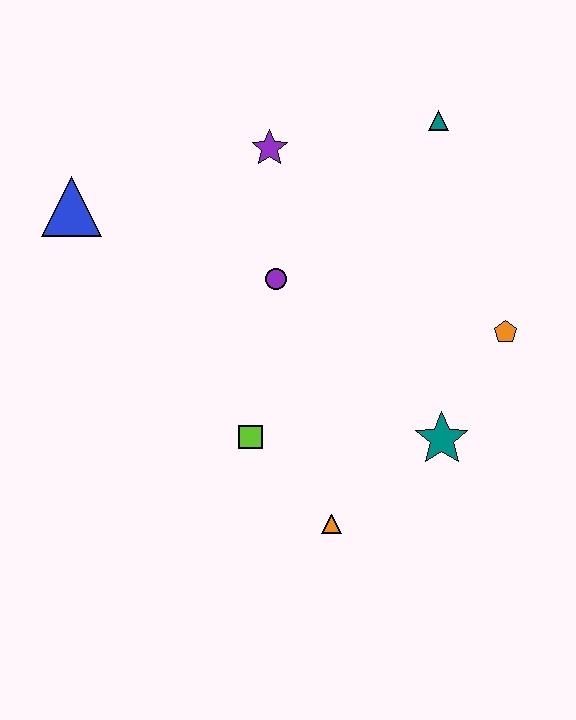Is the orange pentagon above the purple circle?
No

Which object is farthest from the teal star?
The blue triangle is farthest from the teal star.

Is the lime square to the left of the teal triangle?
Yes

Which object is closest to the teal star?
The orange pentagon is closest to the teal star.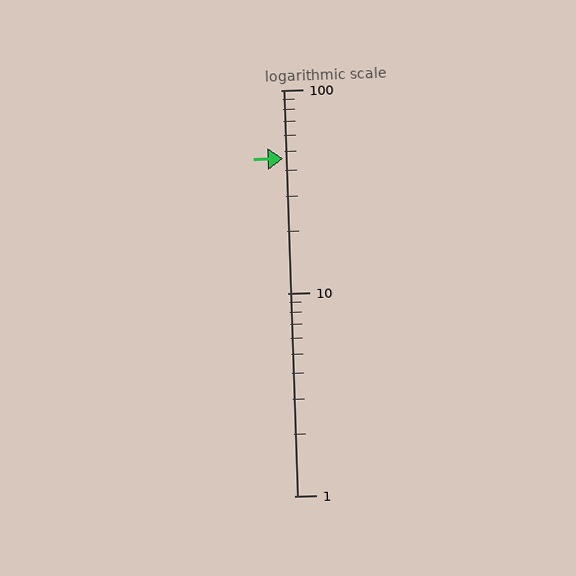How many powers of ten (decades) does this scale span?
The scale spans 2 decades, from 1 to 100.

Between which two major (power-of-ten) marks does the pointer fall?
The pointer is between 10 and 100.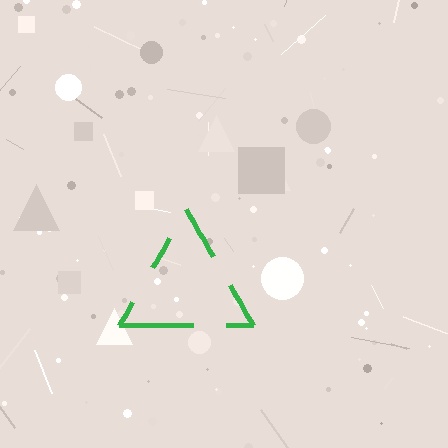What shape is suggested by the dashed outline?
The dashed outline suggests a triangle.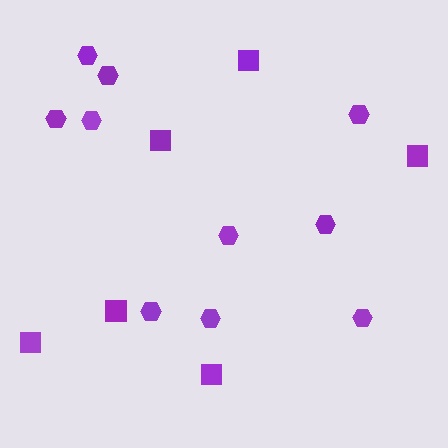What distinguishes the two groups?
There are 2 groups: one group of hexagons (10) and one group of squares (6).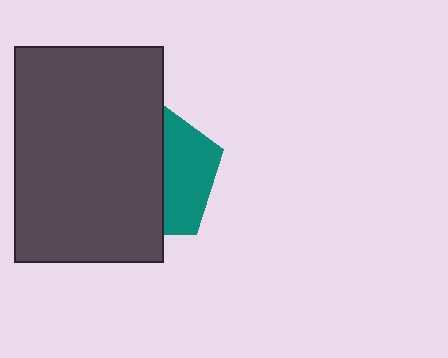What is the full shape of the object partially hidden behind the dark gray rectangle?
The partially hidden object is a teal pentagon.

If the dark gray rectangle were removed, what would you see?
You would see the complete teal pentagon.